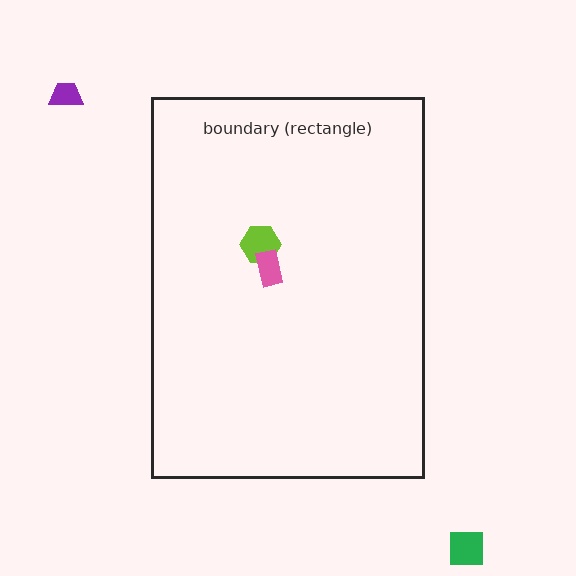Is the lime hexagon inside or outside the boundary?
Inside.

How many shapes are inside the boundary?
2 inside, 2 outside.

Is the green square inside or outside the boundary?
Outside.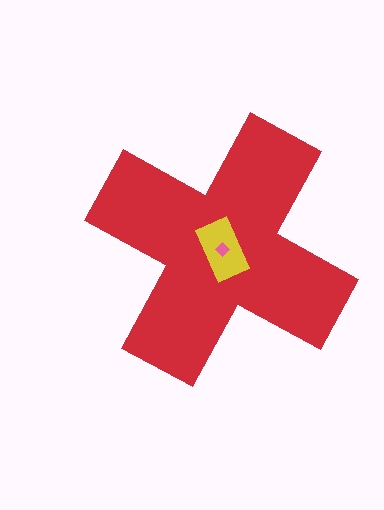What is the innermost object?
The pink diamond.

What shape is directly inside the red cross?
The yellow rectangle.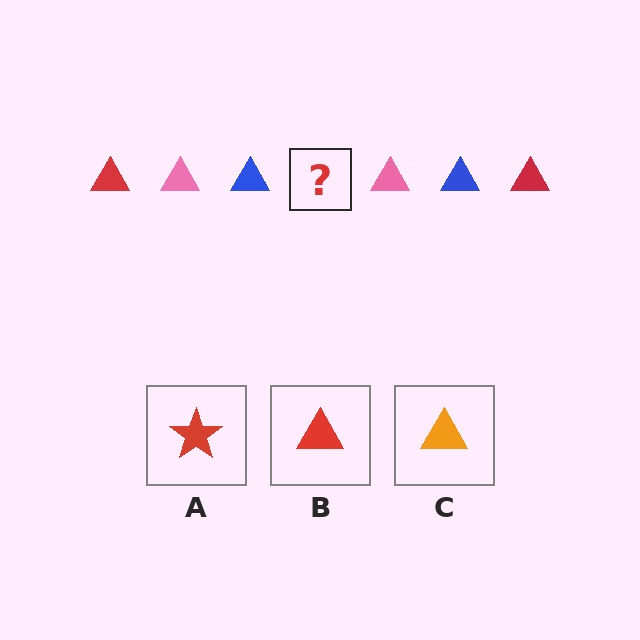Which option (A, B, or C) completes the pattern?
B.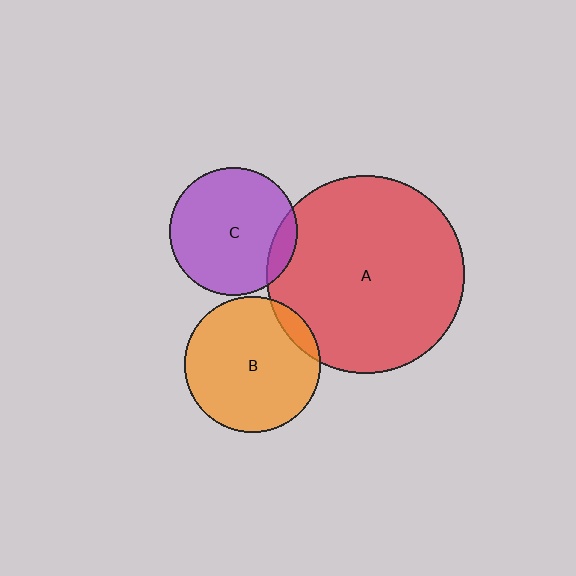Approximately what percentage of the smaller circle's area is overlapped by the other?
Approximately 10%.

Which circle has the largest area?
Circle A (red).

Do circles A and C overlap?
Yes.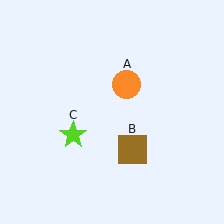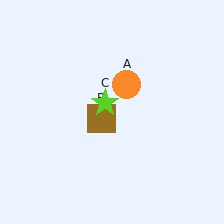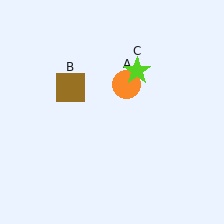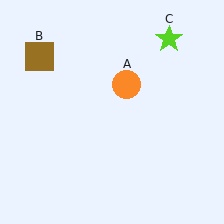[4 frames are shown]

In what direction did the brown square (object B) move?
The brown square (object B) moved up and to the left.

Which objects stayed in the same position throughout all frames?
Orange circle (object A) remained stationary.